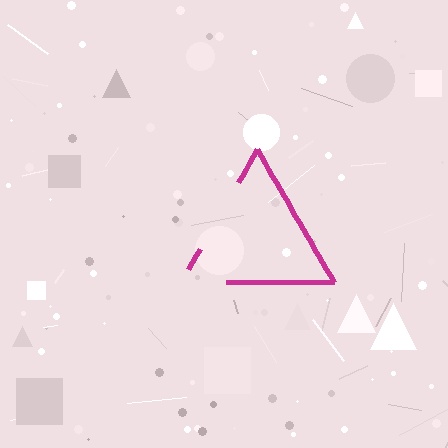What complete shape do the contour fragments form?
The contour fragments form a triangle.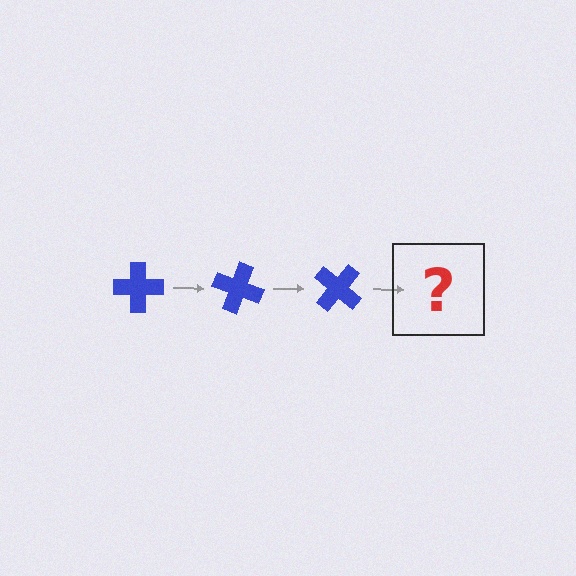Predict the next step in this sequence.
The next step is a blue cross rotated 60 degrees.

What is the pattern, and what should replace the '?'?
The pattern is that the cross rotates 20 degrees each step. The '?' should be a blue cross rotated 60 degrees.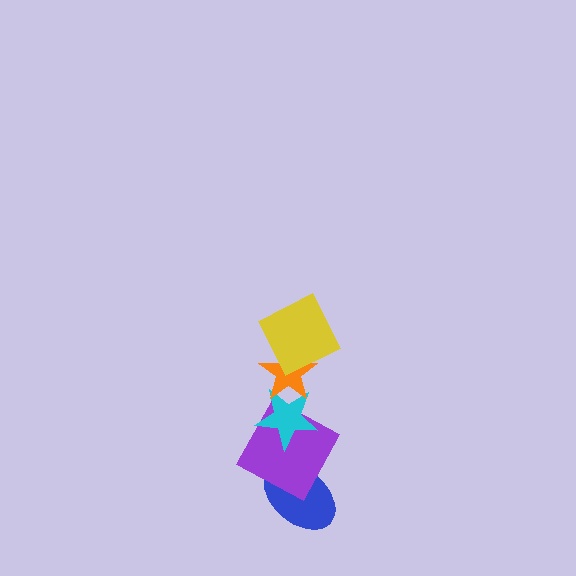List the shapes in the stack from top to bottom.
From top to bottom: the yellow square, the orange star, the cyan star, the purple square, the blue ellipse.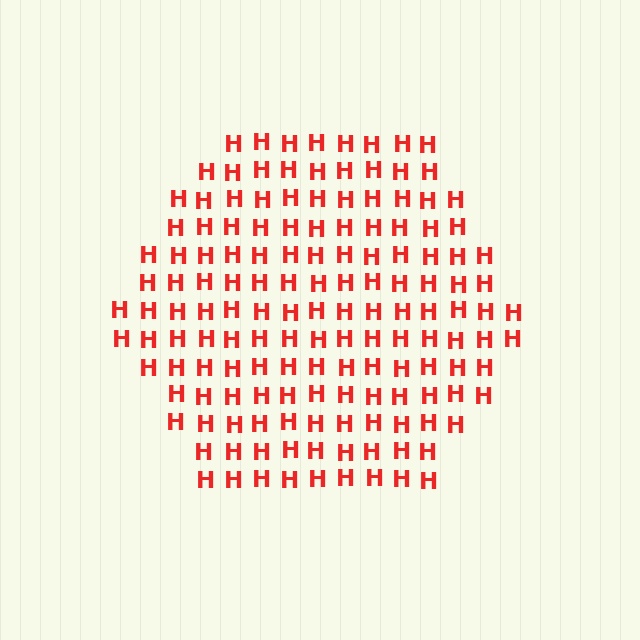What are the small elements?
The small elements are letter H's.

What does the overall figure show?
The overall figure shows a hexagon.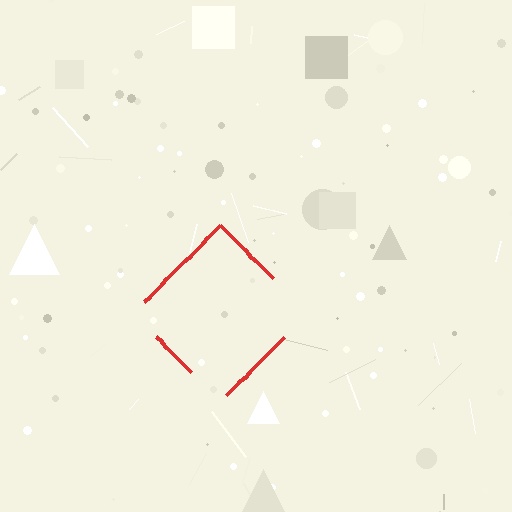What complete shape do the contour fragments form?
The contour fragments form a diamond.